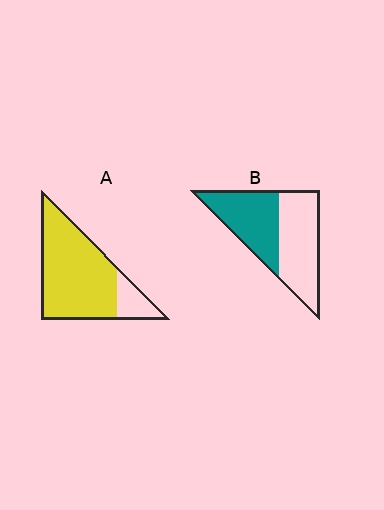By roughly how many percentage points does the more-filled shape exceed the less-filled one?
By roughly 35 percentage points (A over B).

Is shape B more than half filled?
Roughly half.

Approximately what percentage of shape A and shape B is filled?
A is approximately 85% and B is approximately 45%.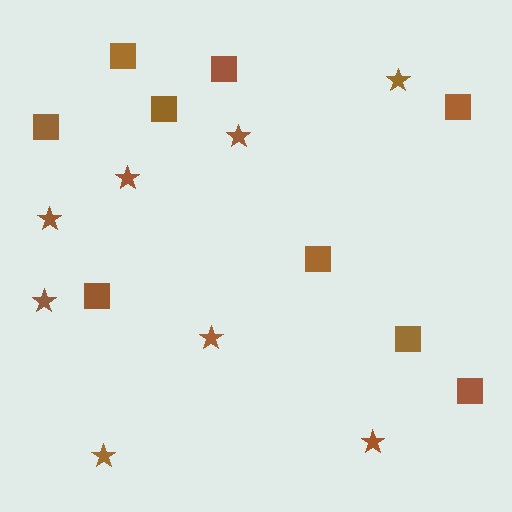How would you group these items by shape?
There are 2 groups: one group of stars (8) and one group of squares (9).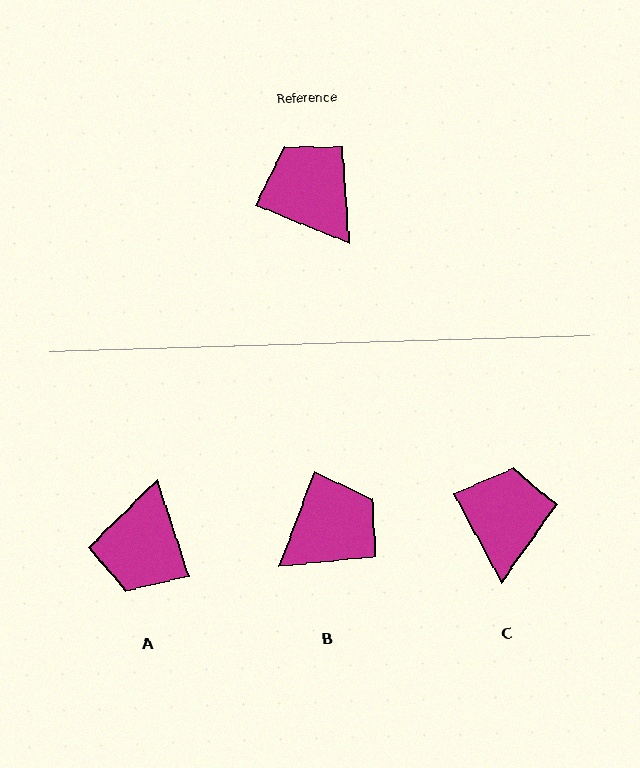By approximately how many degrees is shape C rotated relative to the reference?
Approximately 39 degrees clockwise.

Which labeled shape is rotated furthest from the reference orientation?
A, about 131 degrees away.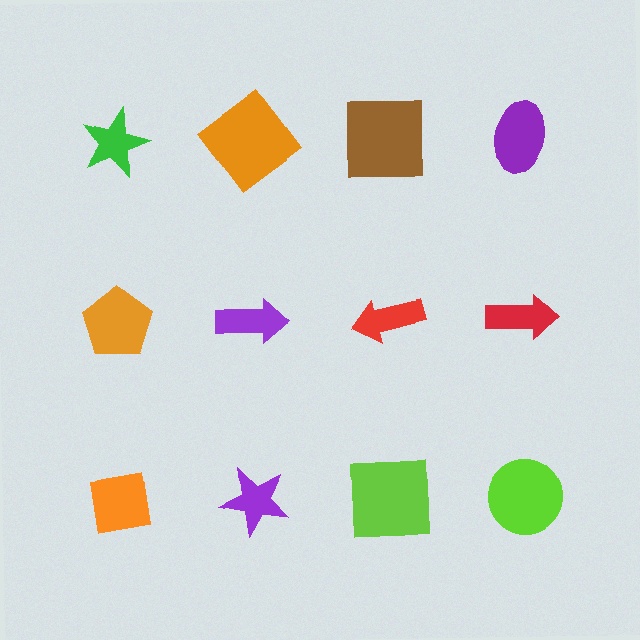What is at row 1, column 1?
A green star.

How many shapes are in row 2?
4 shapes.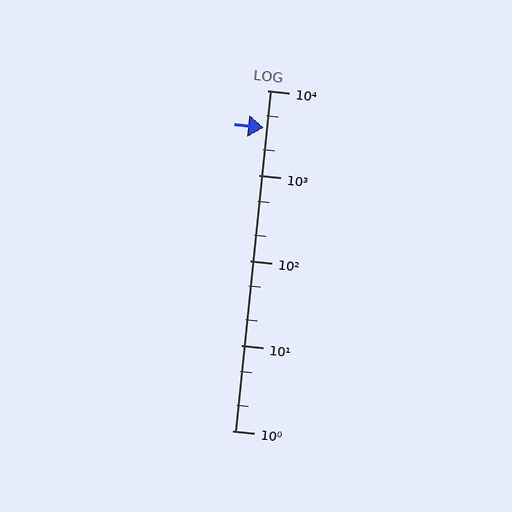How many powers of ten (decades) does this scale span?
The scale spans 4 decades, from 1 to 10000.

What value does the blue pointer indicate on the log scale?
The pointer indicates approximately 3600.